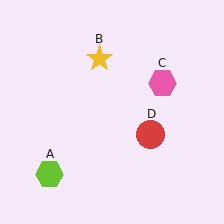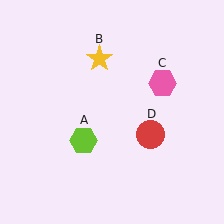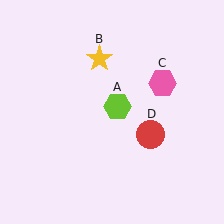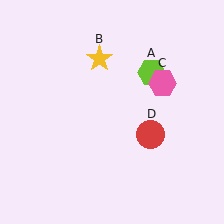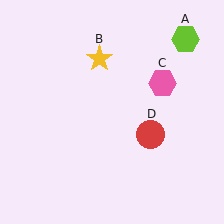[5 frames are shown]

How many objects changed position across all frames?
1 object changed position: lime hexagon (object A).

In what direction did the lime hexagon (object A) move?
The lime hexagon (object A) moved up and to the right.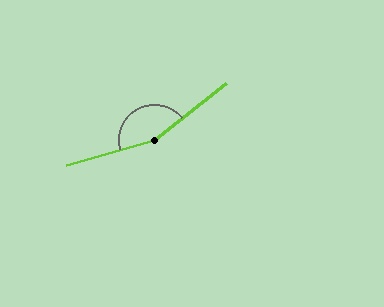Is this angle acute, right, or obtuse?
It is obtuse.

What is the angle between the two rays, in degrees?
Approximately 158 degrees.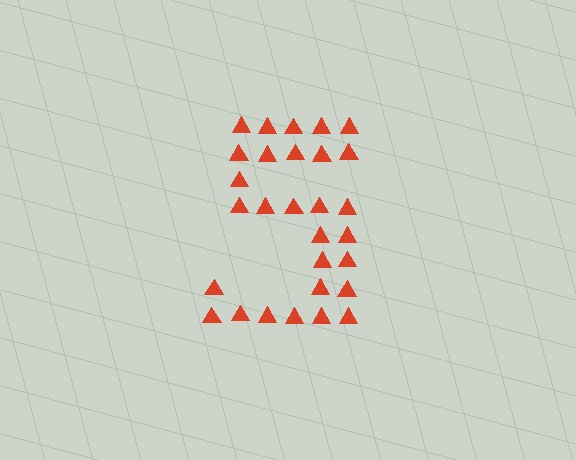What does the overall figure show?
The overall figure shows the digit 5.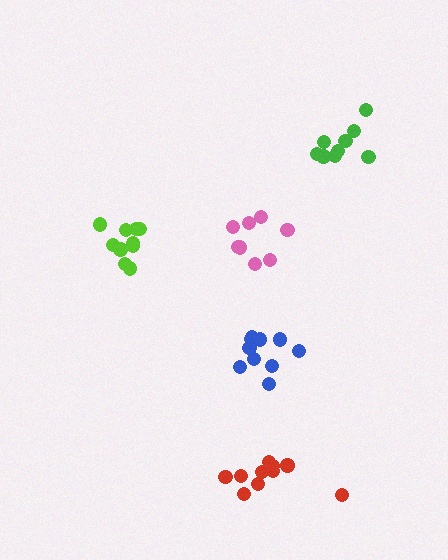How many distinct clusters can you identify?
There are 5 distinct clusters.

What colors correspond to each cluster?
The clusters are colored: blue, lime, pink, red, green.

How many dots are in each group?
Group 1: 10 dots, Group 2: 10 dots, Group 3: 8 dots, Group 4: 10 dots, Group 5: 9 dots (47 total).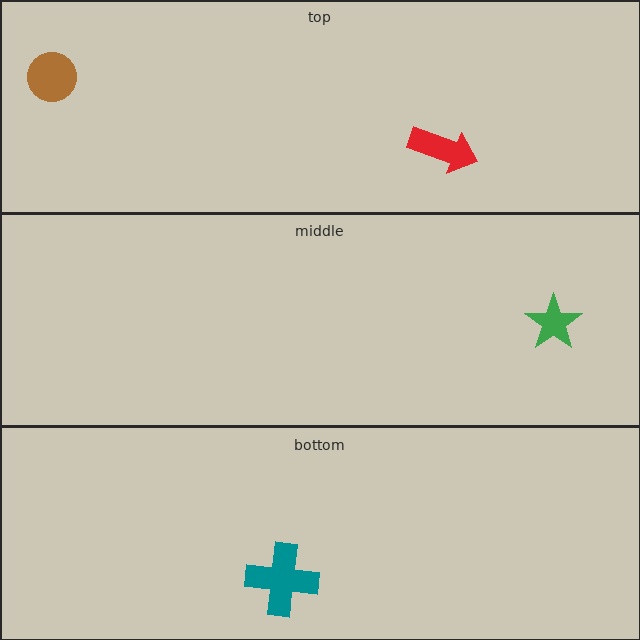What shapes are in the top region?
The red arrow, the brown circle.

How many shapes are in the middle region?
1.